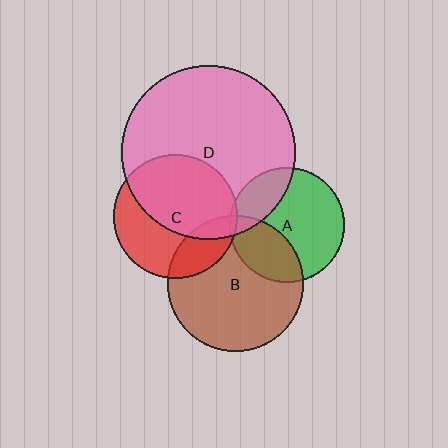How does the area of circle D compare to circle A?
Approximately 2.3 times.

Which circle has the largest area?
Circle D (pink).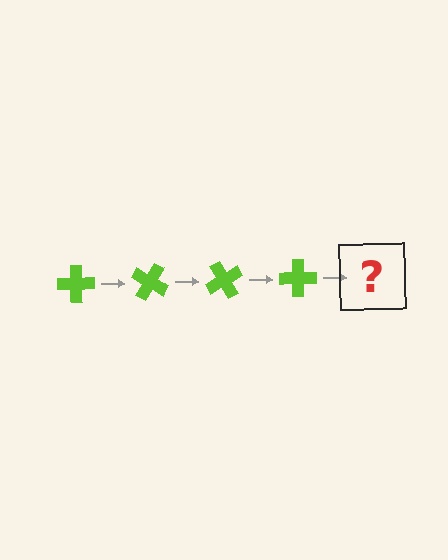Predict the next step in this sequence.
The next step is a lime cross rotated 120 degrees.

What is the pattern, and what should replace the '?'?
The pattern is that the cross rotates 30 degrees each step. The '?' should be a lime cross rotated 120 degrees.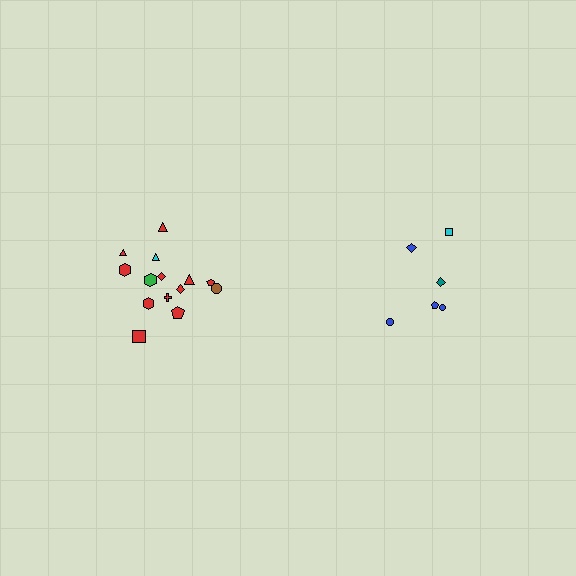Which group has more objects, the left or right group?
The left group.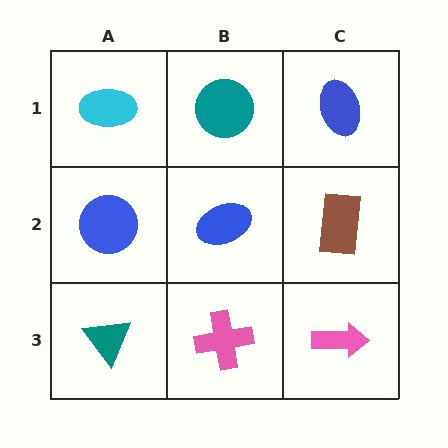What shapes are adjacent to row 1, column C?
A brown rectangle (row 2, column C), a teal circle (row 1, column B).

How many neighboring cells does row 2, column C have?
3.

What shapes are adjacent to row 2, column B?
A teal circle (row 1, column B), a pink cross (row 3, column B), a blue circle (row 2, column A), a brown rectangle (row 2, column C).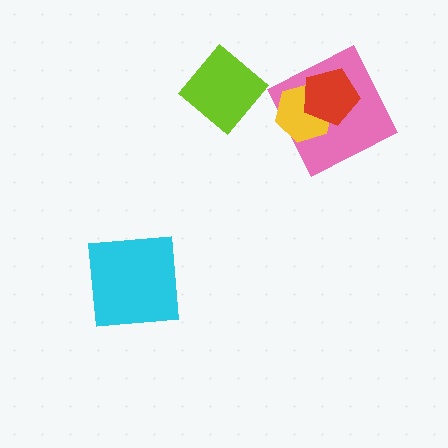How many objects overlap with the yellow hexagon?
2 objects overlap with the yellow hexagon.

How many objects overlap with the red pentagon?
2 objects overlap with the red pentagon.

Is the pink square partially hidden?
Yes, it is partially covered by another shape.